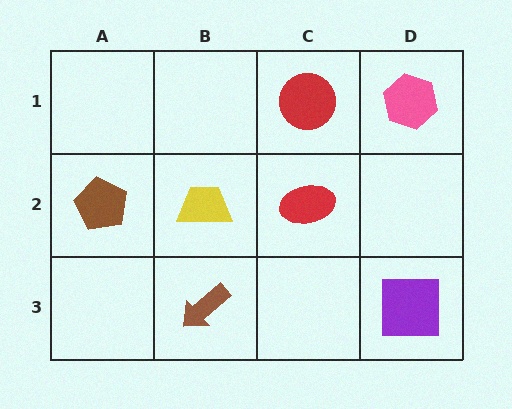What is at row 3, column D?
A purple square.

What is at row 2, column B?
A yellow trapezoid.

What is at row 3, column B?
A brown arrow.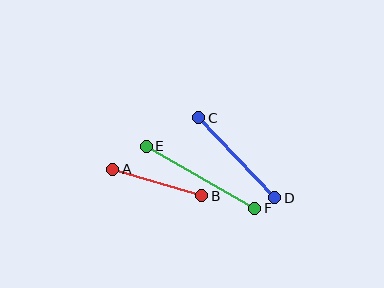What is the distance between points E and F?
The distance is approximately 125 pixels.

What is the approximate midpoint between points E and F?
The midpoint is at approximately (200, 177) pixels.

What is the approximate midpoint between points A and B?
The midpoint is at approximately (157, 183) pixels.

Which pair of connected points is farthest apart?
Points E and F are farthest apart.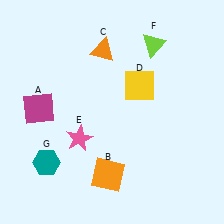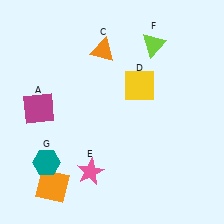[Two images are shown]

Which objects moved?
The objects that moved are: the orange square (B), the pink star (E).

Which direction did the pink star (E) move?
The pink star (E) moved down.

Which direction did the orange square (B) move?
The orange square (B) moved left.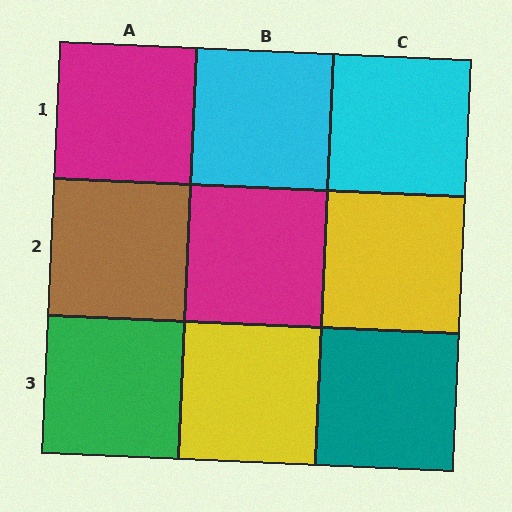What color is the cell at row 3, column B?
Yellow.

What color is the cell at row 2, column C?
Yellow.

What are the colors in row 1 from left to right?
Magenta, cyan, cyan.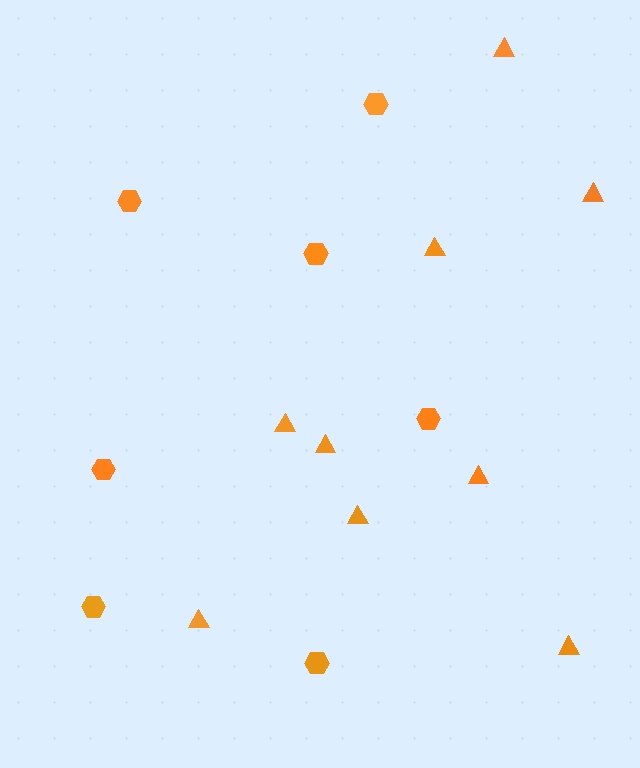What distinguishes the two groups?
There are 2 groups: one group of hexagons (7) and one group of triangles (9).